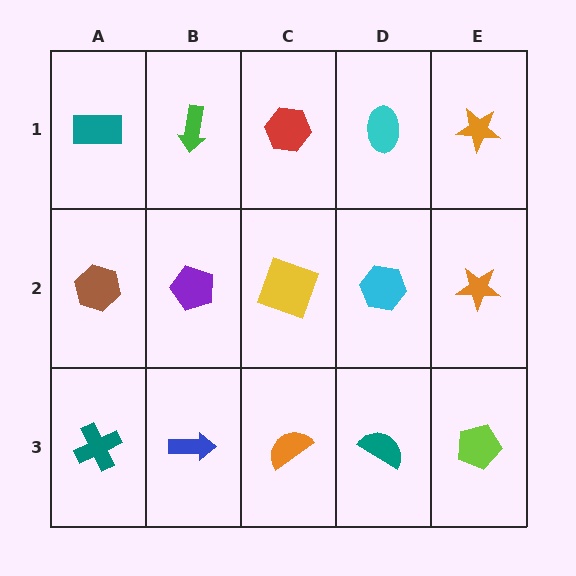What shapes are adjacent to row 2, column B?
A green arrow (row 1, column B), a blue arrow (row 3, column B), a brown hexagon (row 2, column A), a yellow square (row 2, column C).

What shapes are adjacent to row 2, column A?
A teal rectangle (row 1, column A), a teal cross (row 3, column A), a purple pentagon (row 2, column B).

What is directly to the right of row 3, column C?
A teal semicircle.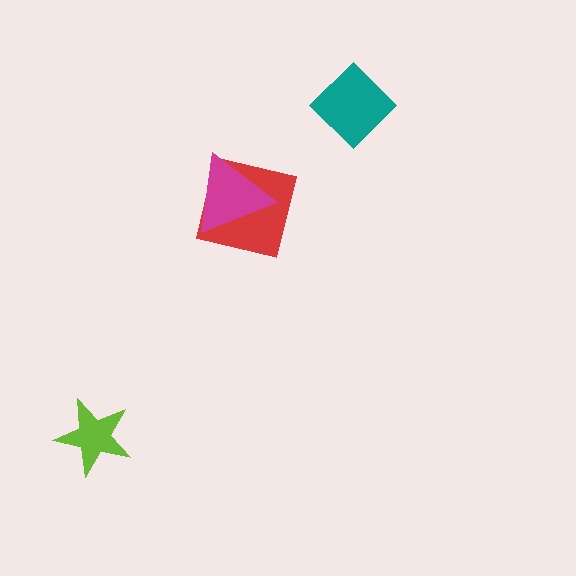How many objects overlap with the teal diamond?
0 objects overlap with the teal diamond.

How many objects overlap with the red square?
1 object overlaps with the red square.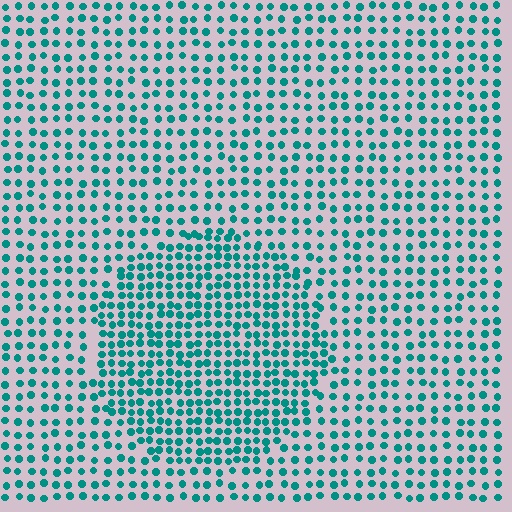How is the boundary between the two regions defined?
The boundary is defined by a change in element density (approximately 1.7x ratio). All elements are the same color, size, and shape.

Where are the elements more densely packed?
The elements are more densely packed inside the circle boundary.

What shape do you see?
I see a circle.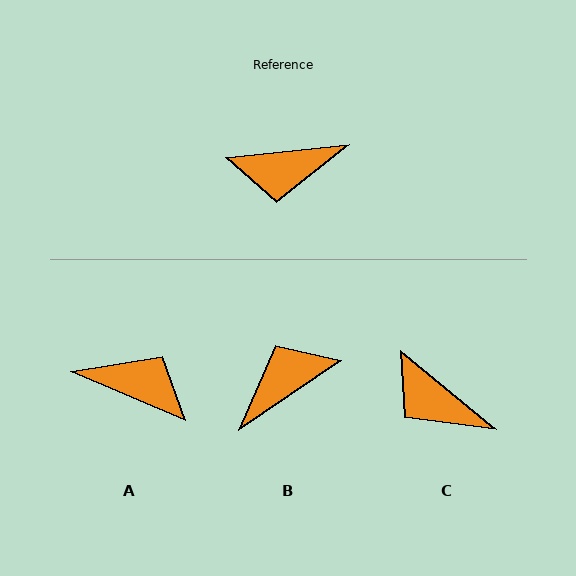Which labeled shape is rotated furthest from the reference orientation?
B, about 152 degrees away.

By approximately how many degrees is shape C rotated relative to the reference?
Approximately 45 degrees clockwise.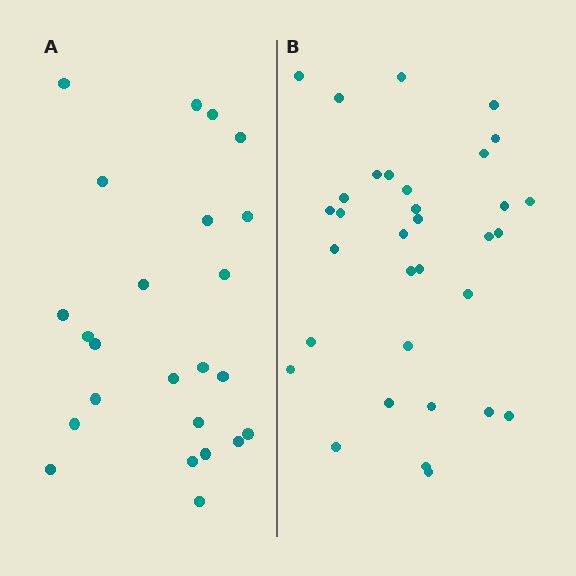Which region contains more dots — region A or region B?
Region B (the right region) has more dots.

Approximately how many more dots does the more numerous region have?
Region B has roughly 8 or so more dots than region A.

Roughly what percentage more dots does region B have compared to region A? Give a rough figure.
About 40% more.